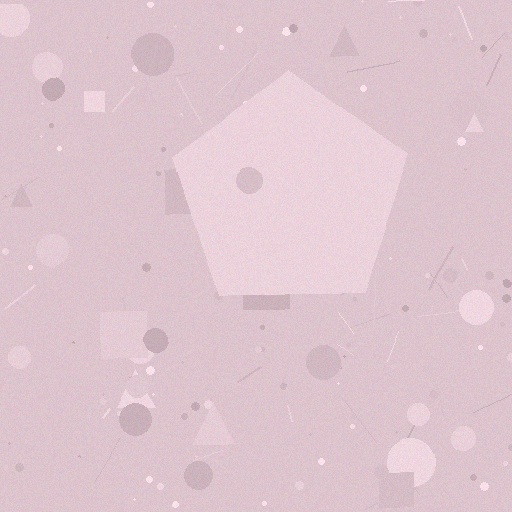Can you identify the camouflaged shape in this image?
The camouflaged shape is a pentagon.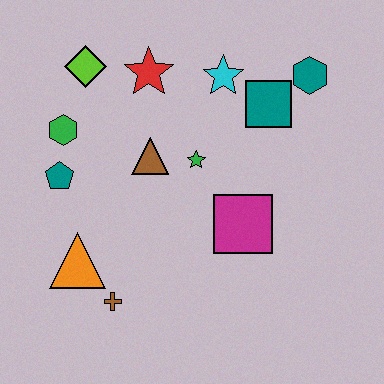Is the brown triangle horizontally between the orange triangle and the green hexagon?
No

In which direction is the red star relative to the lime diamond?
The red star is to the right of the lime diamond.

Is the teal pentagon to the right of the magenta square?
No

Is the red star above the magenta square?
Yes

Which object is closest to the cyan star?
The teal square is closest to the cyan star.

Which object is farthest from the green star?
The brown cross is farthest from the green star.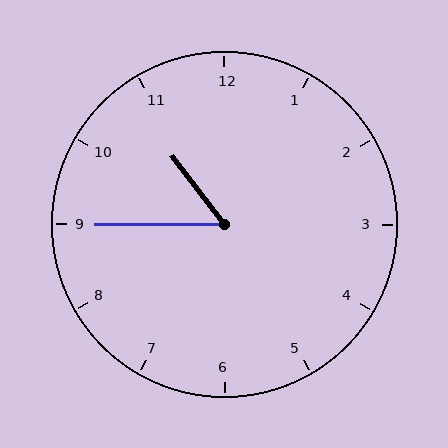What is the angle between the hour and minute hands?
Approximately 52 degrees.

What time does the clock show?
10:45.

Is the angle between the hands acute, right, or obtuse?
It is acute.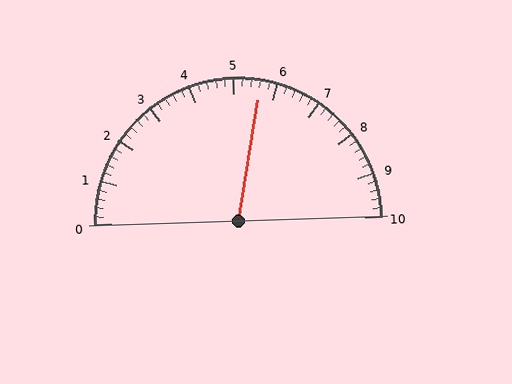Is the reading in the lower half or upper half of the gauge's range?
The reading is in the upper half of the range (0 to 10).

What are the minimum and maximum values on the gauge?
The gauge ranges from 0 to 10.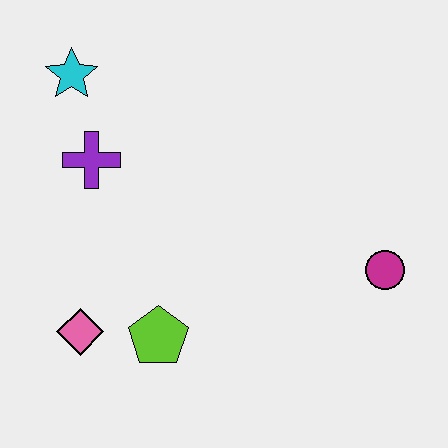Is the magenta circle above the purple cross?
No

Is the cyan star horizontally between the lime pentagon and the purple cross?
No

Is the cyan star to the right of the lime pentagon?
No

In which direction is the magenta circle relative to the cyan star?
The magenta circle is to the right of the cyan star.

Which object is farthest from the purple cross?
The magenta circle is farthest from the purple cross.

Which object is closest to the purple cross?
The cyan star is closest to the purple cross.